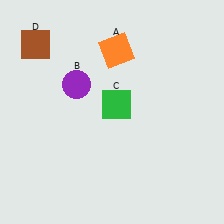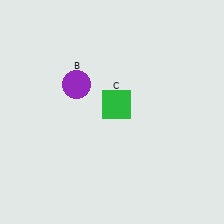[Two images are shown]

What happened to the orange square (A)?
The orange square (A) was removed in Image 2. It was in the top-right area of Image 1.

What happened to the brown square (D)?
The brown square (D) was removed in Image 2. It was in the top-left area of Image 1.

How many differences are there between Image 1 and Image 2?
There are 2 differences between the two images.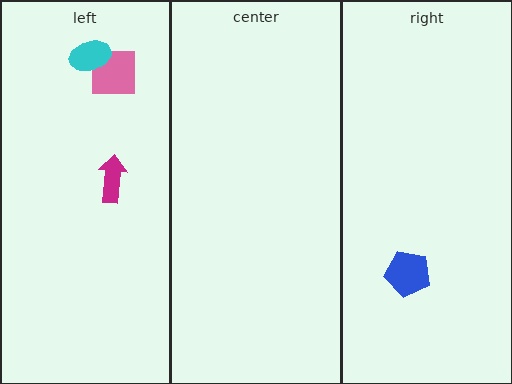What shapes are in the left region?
The pink square, the cyan ellipse, the magenta arrow.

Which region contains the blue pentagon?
The right region.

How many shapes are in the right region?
1.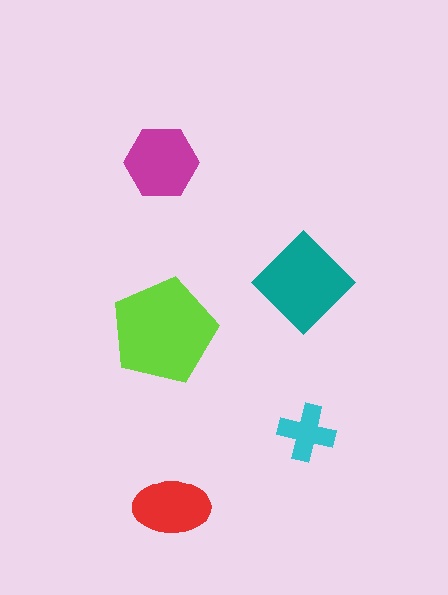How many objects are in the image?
There are 5 objects in the image.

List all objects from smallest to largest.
The cyan cross, the red ellipse, the magenta hexagon, the teal diamond, the lime pentagon.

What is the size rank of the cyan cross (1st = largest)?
5th.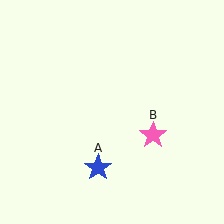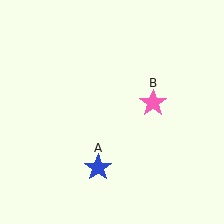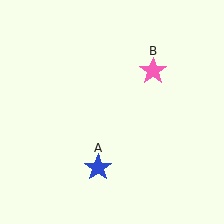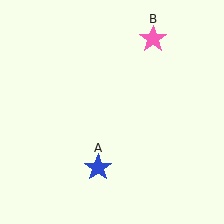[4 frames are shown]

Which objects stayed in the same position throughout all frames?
Blue star (object A) remained stationary.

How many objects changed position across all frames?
1 object changed position: pink star (object B).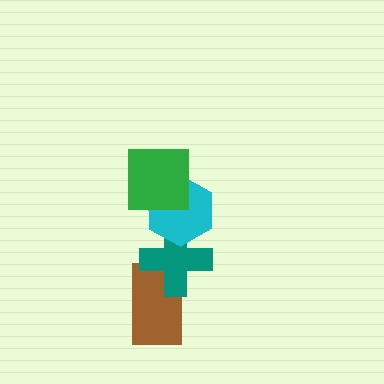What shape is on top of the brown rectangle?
The teal cross is on top of the brown rectangle.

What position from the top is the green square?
The green square is 1st from the top.